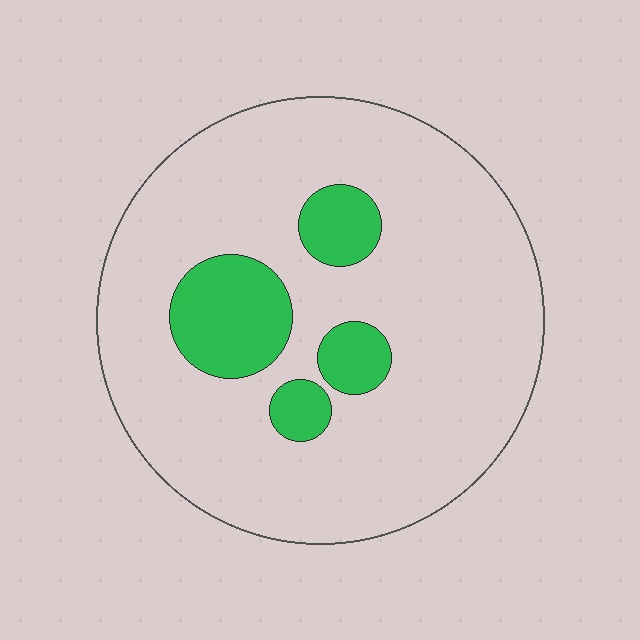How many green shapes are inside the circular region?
4.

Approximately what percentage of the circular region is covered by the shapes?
Approximately 15%.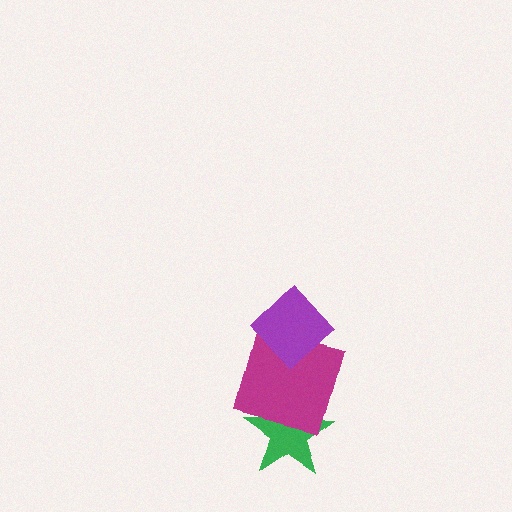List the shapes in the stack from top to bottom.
From top to bottom: the purple diamond, the magenta square, the green star.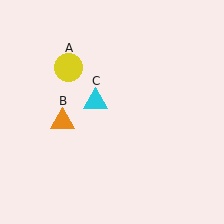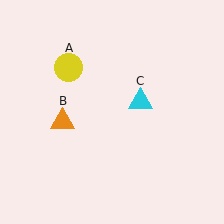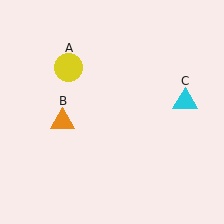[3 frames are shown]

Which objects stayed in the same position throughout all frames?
Yellow circle (object A) and orange triangle (object B) remained stationary.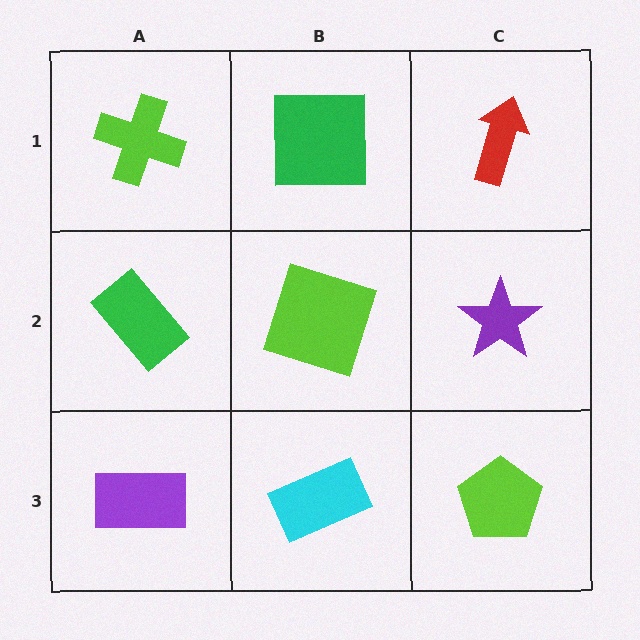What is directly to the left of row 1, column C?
A green square.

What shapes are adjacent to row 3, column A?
A green rectangle (row 2, column A), a cyan rectangle (row 3, column B).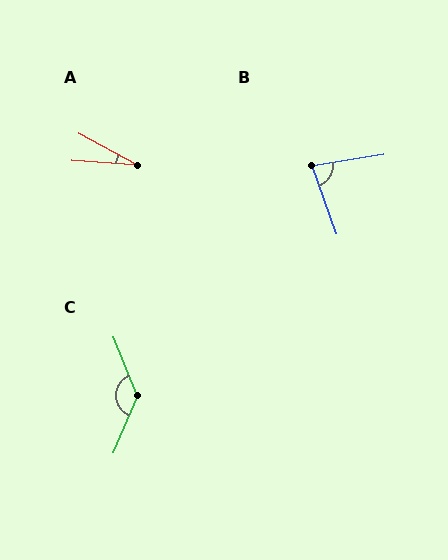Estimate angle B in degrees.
Approximately 79 degrees.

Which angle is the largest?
C, at approximately 135 degrees.